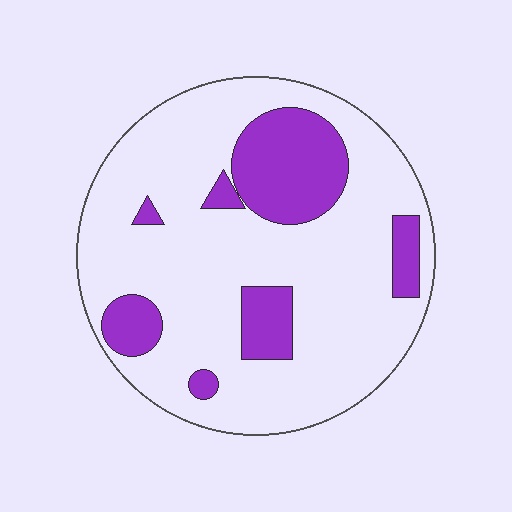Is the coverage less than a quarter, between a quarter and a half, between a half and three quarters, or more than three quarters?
Less than a quarter.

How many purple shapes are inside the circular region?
7.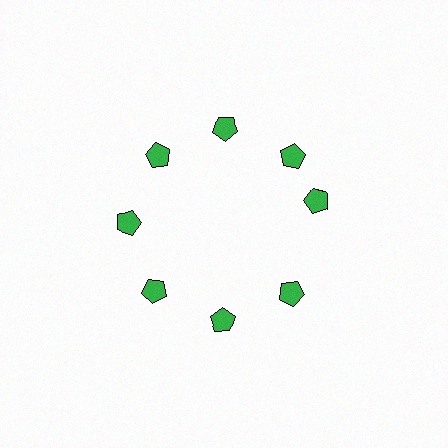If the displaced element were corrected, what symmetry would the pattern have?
It would have 8-fold rotational symmetry — the pattern would map onto itself every 45 degrees.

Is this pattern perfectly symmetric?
No. The 8 green pentagons are arranged in a ring, but one element near the 3 o'clock position is rotated out of alignment along the ring, breaking the 8-fold rotational symmetry.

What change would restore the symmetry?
The symmetry would be restored by rotating it back into even spacing with its neighbors so that all 8 pentagons sit at equal angles and equal distance from the center.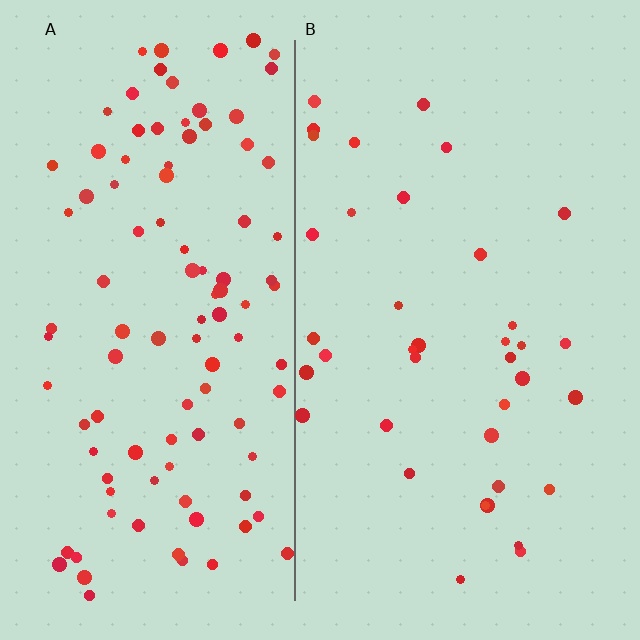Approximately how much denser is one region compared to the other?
Approximately 2.7× — region A over region B.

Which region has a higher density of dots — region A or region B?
A (the left).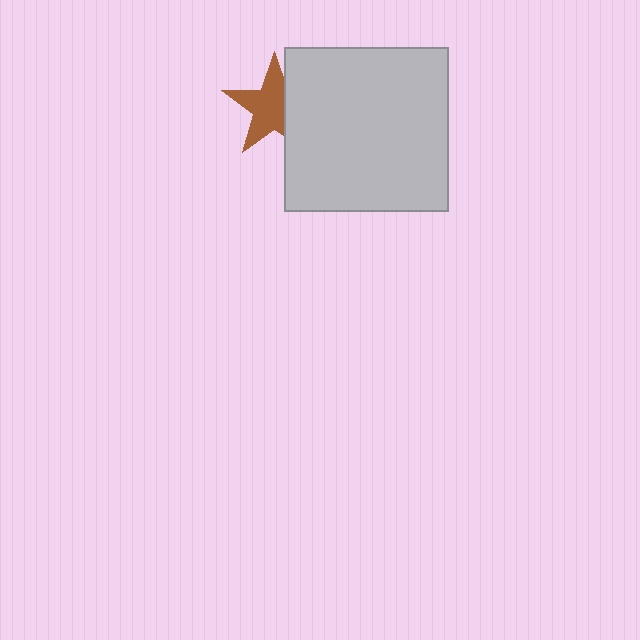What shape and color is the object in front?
The object in front is a light gray square.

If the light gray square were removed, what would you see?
You would see the complete brown star.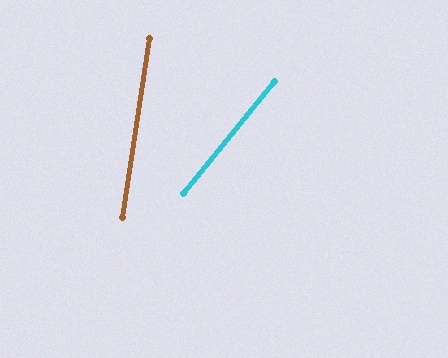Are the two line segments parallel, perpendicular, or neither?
Neither parallel nor perpendicular — they differ by about 31°.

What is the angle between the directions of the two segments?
Approximately 31 degrees.